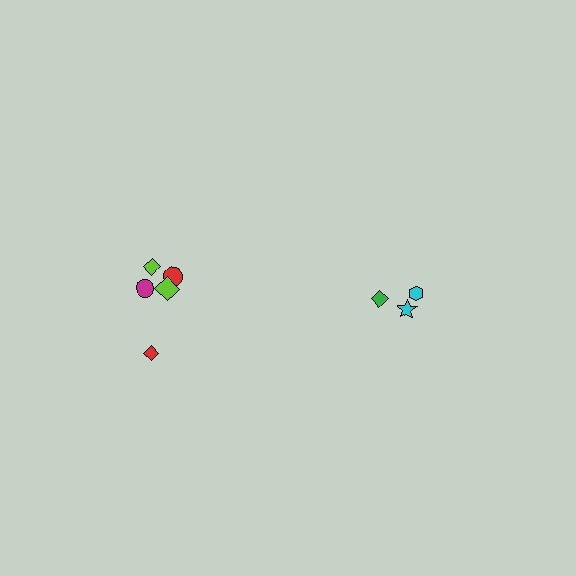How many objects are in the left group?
There are 5 objects.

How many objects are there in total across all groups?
There are 8 objects.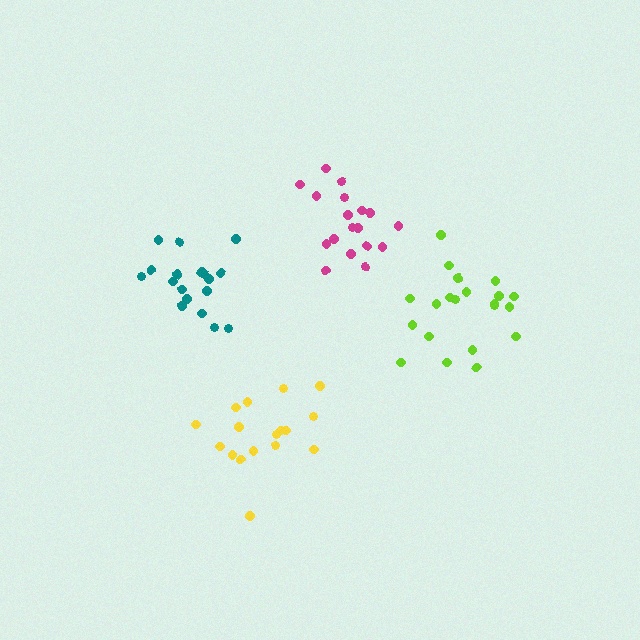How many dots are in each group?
Group 1: 18 dots, Group 2: 21 dots, Group 3: 17 dots, Group 4: 18 dots (74 total).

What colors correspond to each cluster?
The clusters are colored: teal, lime, yellow, magenta.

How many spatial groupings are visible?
There are 4 spatial groupings.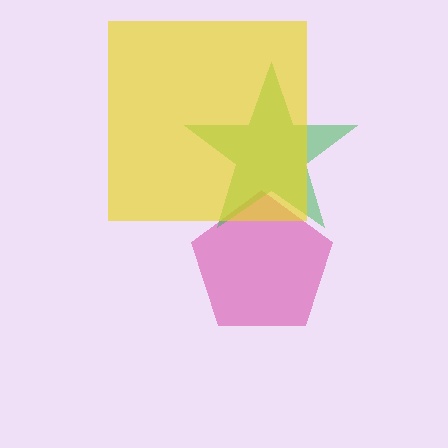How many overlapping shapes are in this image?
There are 3 overlapping shapes in the image.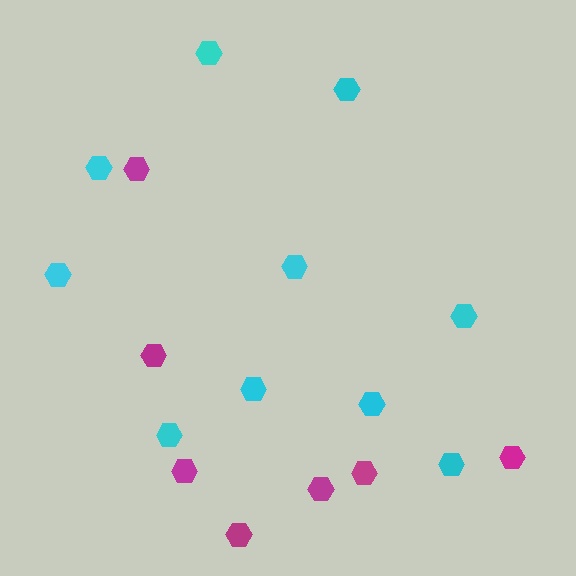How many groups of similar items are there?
There are 2 groups: one group of cyan hexagons (10) and one group of magenta hexagons (7).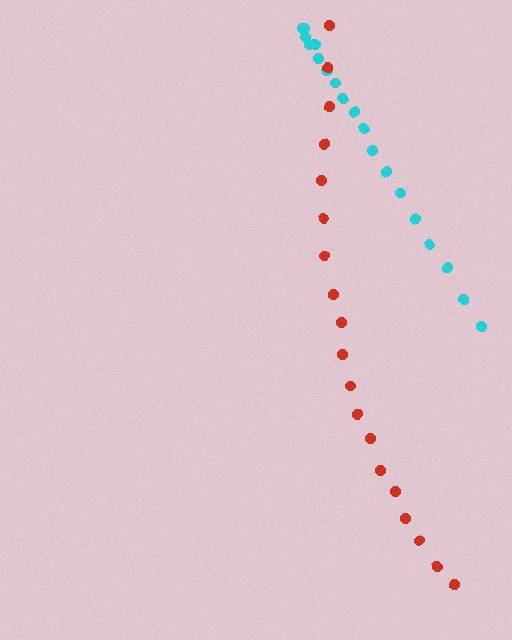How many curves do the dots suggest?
There are 2 distinct paths.